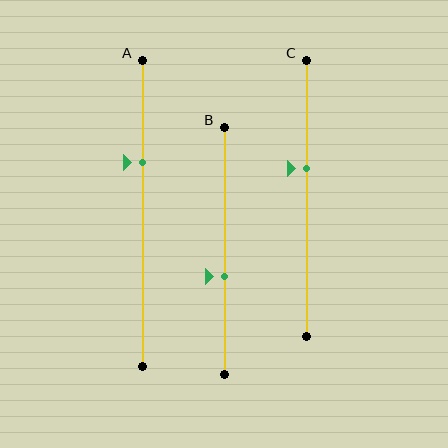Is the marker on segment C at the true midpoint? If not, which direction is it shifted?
No, the marker on segment C is shifted upward by about 11% of the segment length.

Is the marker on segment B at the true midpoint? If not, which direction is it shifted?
No, the marker on segment B is shifted downward by about 10% of the segment length.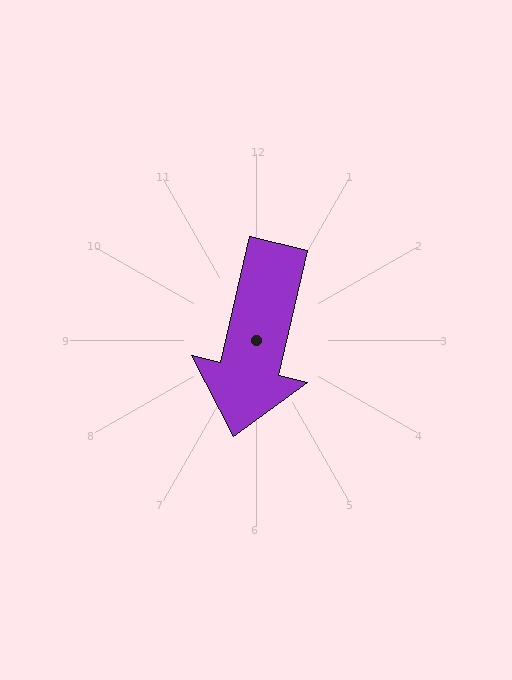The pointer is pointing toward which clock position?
Roughly 6 o'clock.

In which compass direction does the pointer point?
South.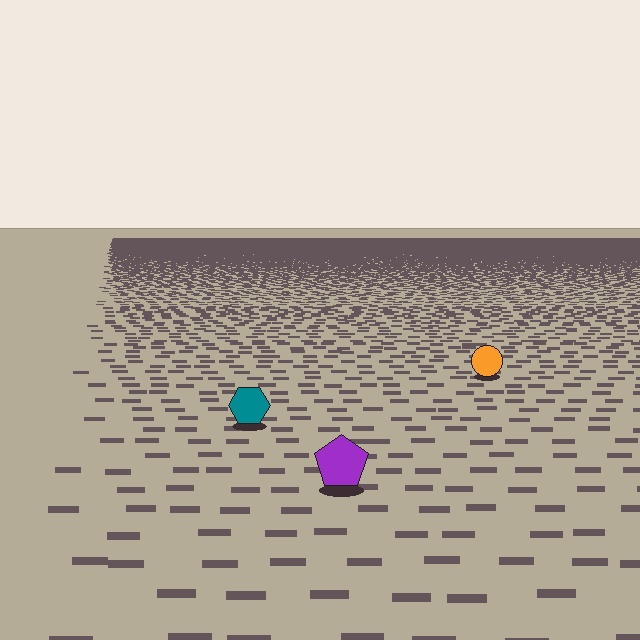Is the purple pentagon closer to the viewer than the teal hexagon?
Yes. The purple pentagon is closer — you can tell from the texture gradient: the ground texture is coarser near it.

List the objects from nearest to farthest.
From nearest to farthest: the purple pentagon, the teal hexagon, the orange circle.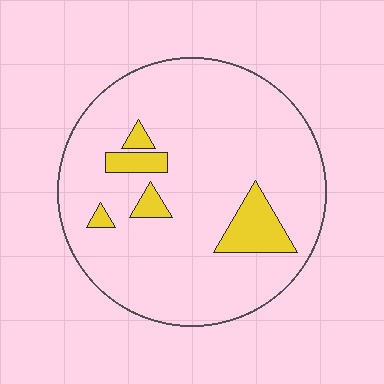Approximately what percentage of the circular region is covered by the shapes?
Approximately 10%.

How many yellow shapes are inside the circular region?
5.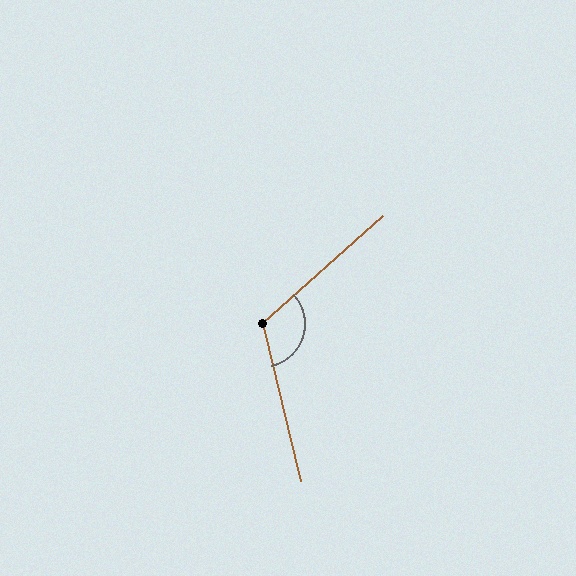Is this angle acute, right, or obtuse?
It is obtuse.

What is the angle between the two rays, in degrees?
Approximately 118 degrees.